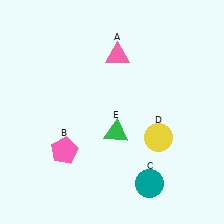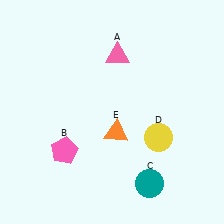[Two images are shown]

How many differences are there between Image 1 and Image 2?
There is 1 difference between the two images.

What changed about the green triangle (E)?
In Image 1, E is green. In Image 2, it changed to orange.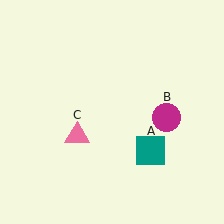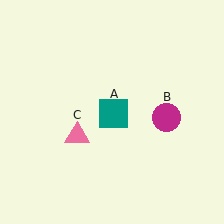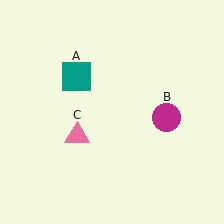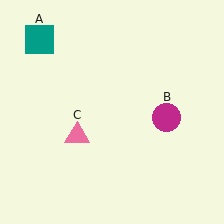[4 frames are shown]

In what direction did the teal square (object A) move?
The teal square (object A) moved up and to the left.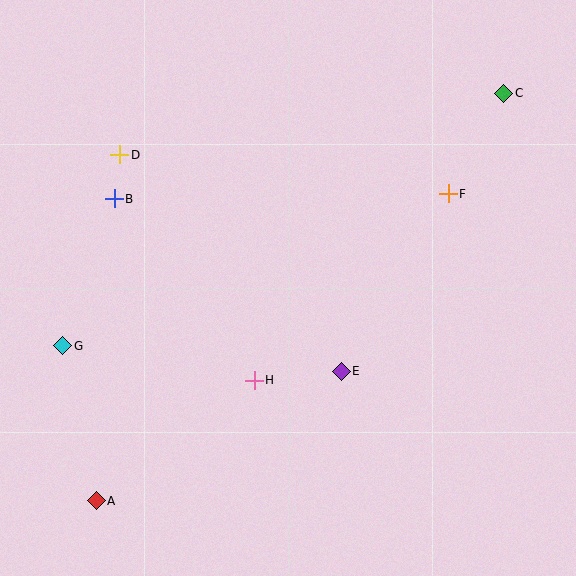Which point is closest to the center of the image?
Point H at (254, 380) is closest to the center.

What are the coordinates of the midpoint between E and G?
The midpoint between E and G is at (202, 358).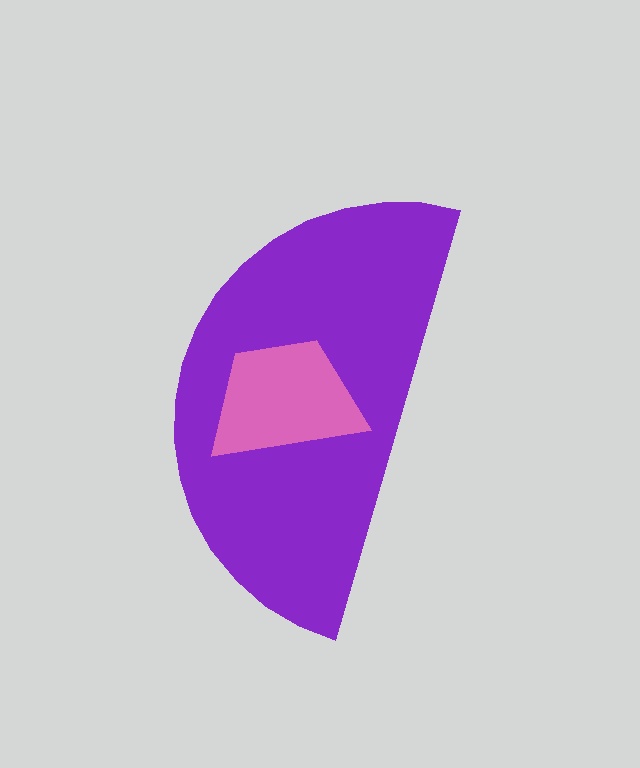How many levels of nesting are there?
2.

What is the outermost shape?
The purple semicircle.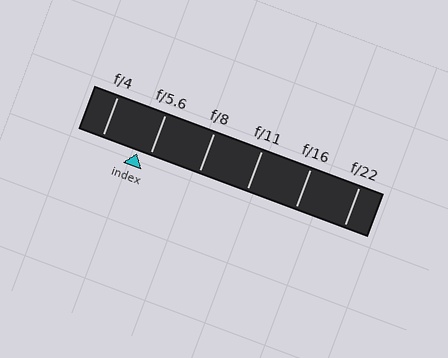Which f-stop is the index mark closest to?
The index mark is closest to f/5.6.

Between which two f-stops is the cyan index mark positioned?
The index mark is between f/4 and f/5.6.